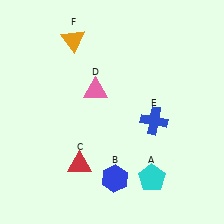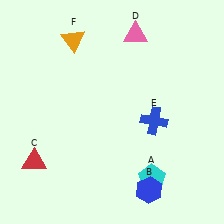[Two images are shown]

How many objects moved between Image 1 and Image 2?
3 objects moved between the two images.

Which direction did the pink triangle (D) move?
The pink triangle (D) moved up.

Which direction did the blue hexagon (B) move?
The blue hexagon (B) moved right.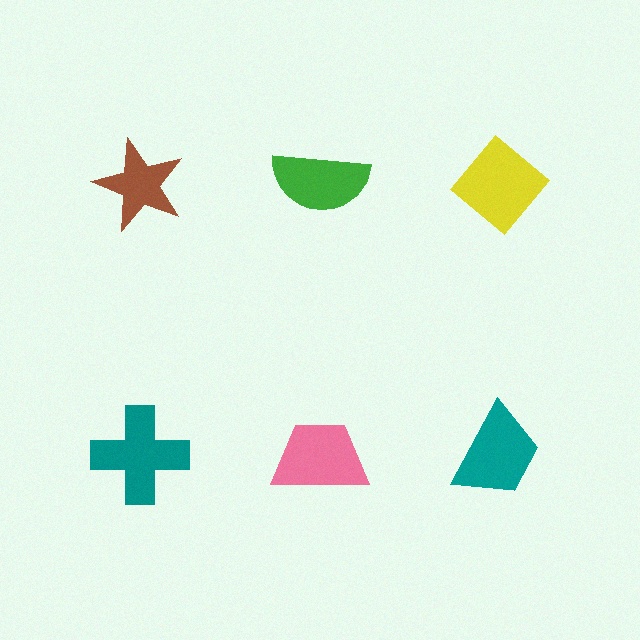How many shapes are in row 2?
3 shapes.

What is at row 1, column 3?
A yellow diamond.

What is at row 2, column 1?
A teal cross.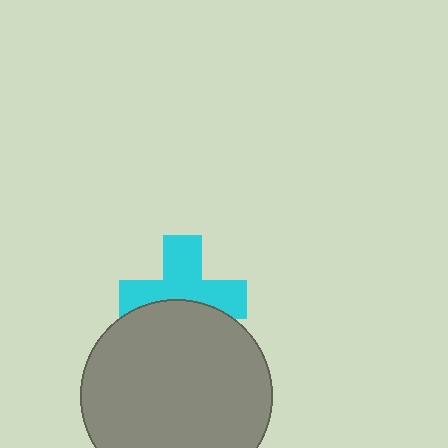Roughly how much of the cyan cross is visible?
About half of it is visible (roughly 61%).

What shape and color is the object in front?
The object in front is a gray circle.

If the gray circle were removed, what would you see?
You would see the complete cyan cross.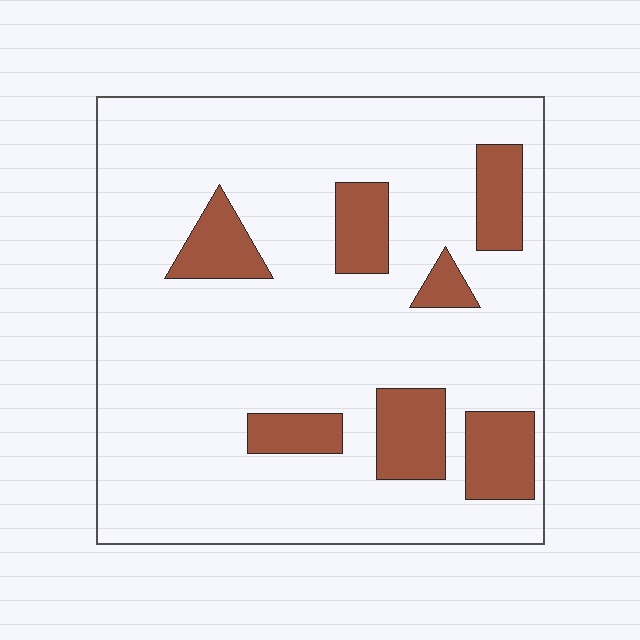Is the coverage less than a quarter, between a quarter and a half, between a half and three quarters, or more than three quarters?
Less than a quarter.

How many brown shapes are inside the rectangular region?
7.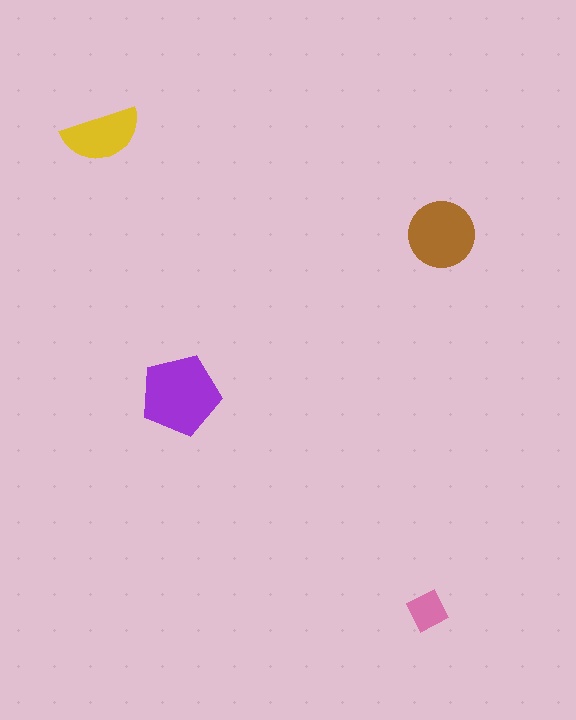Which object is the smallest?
The pink diamond.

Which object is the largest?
The purple pentagon.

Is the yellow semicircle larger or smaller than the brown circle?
Smaller.